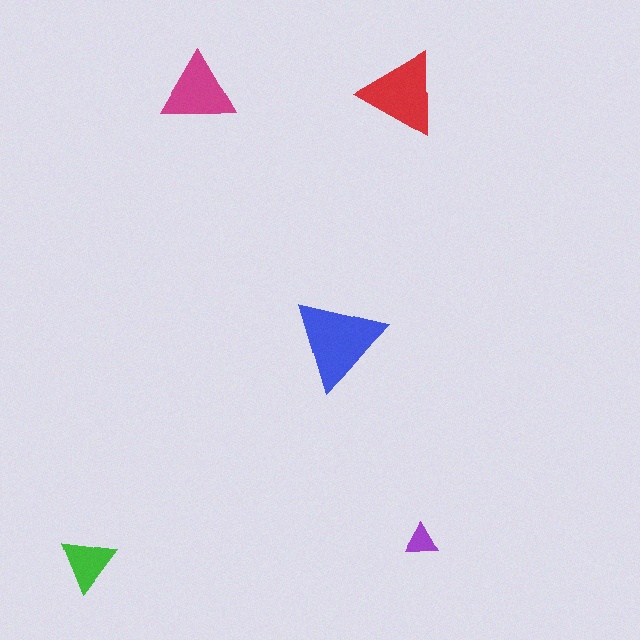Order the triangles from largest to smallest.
the blue one, the red one, the magenta one, the green one, the purple one.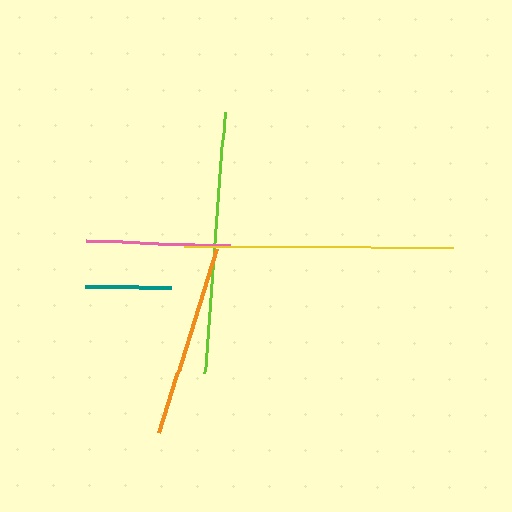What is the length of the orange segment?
The orange segment is approximately 192 pixels long.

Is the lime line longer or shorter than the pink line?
The lime line is longer than the pink line.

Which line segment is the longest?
The yellow line is the longest at approximately 270 pixels.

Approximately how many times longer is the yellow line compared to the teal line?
The yellow line is approximately 3.1 times the length of the teal line.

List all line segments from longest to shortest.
From longest to shortest: yellow, lime, orange, pink, teal.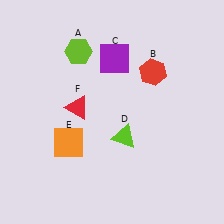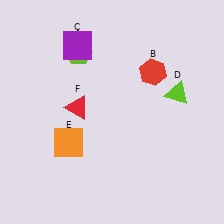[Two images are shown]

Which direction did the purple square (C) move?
The purple square (C) moved left.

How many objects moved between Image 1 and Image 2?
2 objects moved between the two images.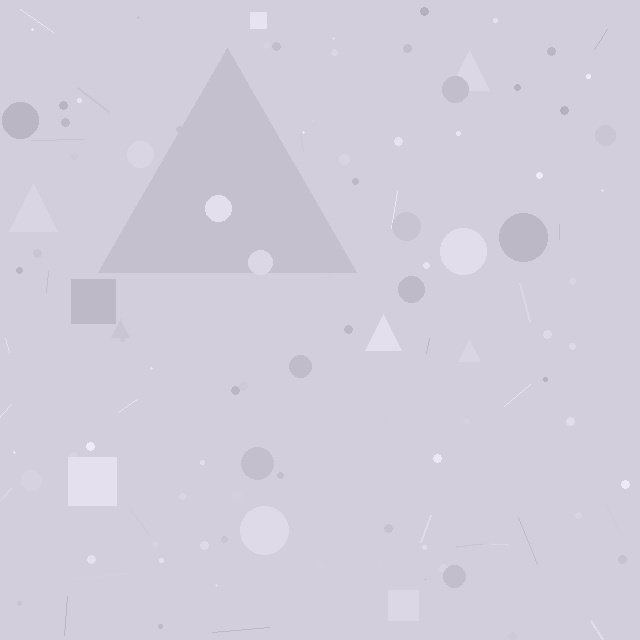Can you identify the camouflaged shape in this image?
The camouflaged shape is a triangle.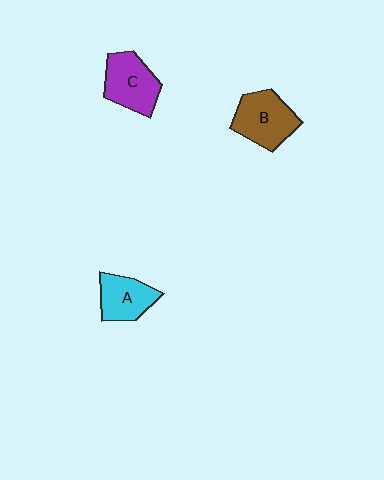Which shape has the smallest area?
Shape A (cyan).